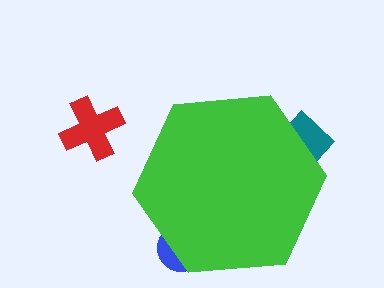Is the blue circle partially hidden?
Yes, the blue circle is partially hidden behind the green hexagon.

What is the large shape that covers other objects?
A green hexagon.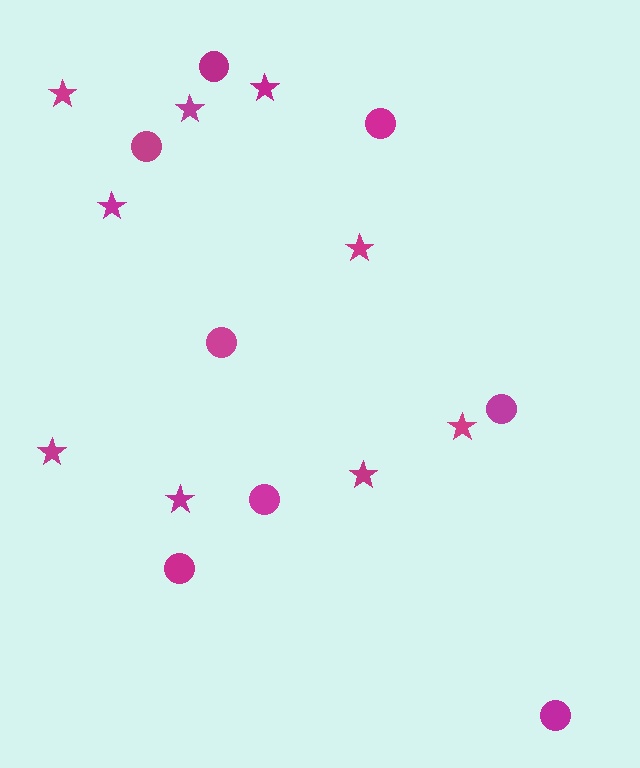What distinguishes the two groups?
There are 2 groups: one group of circles (8) and one group of stars (9).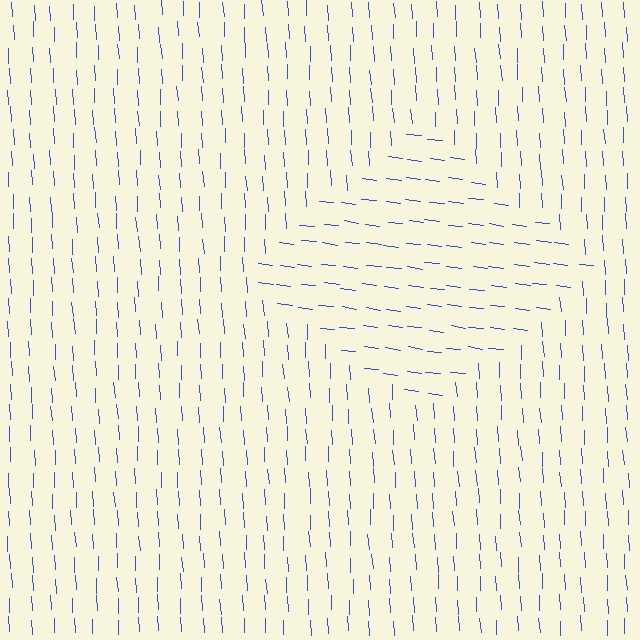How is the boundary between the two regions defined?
The boundary is defined purely by a change in line orientation (approximately 80 degrees difference). All lines are the same color and thickness.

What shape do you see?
I see a diamond.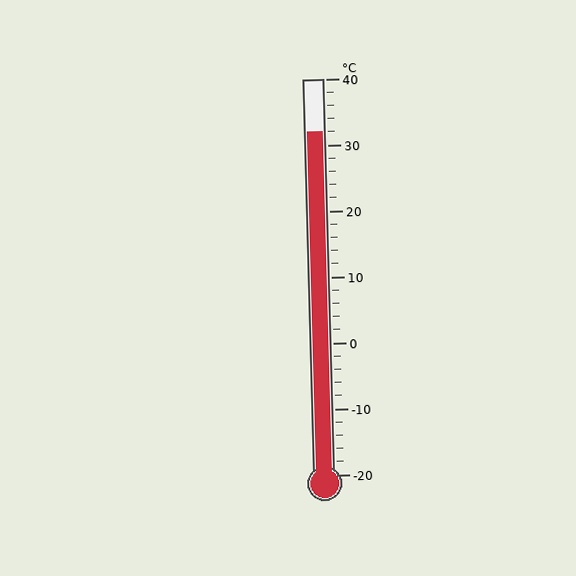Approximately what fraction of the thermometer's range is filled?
The thermometer is filled to approximately 85% of its range.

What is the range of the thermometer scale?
The thermometer scale ranges from -20°C to 40°C.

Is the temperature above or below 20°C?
The temperature is above 20°C.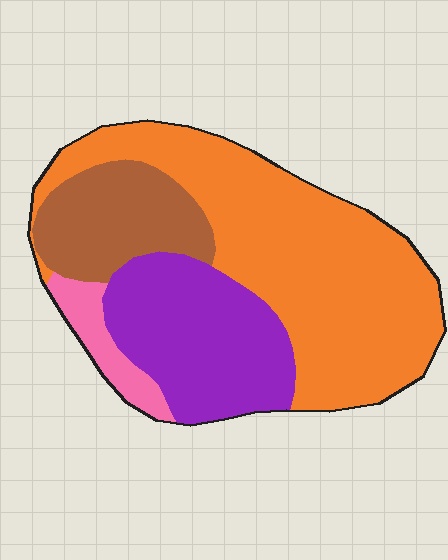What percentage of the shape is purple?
Purple takes up about one quarter (1/4) of the shape.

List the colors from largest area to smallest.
From largest to smallest: orange, purple, brown, pink.